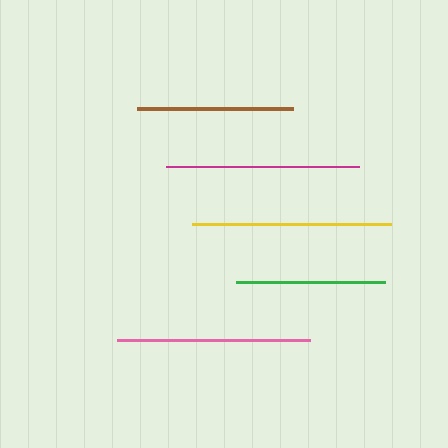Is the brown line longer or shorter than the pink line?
The pink line is longer than the brown line.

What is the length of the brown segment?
The brown segment is approximately 155 pixels long.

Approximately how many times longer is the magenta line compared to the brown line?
The magenta line is approximately 1.2 times the length of the brown line.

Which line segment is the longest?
The yellow line is the longest at approximately 199 pixels.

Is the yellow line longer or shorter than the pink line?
The yellow line is longer than the pink line.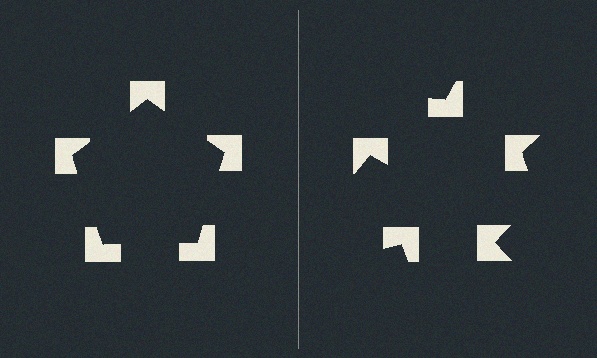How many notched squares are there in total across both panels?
10 — 5 on each side.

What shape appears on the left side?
An illusory pentagon.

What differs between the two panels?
The notched squares are positioned identically on both sides; only the wedge orientations differ. On the left they align to a pentagon; on the right they are misaligned.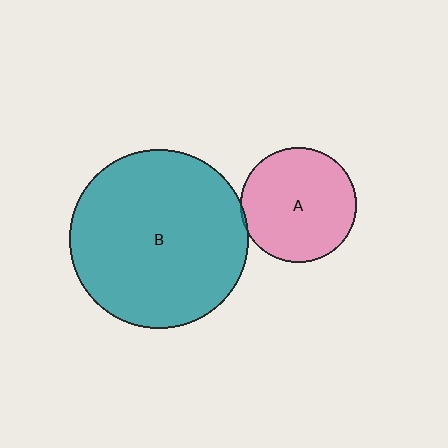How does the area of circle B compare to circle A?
Approximately 2.4 times.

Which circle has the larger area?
Circle B (teal).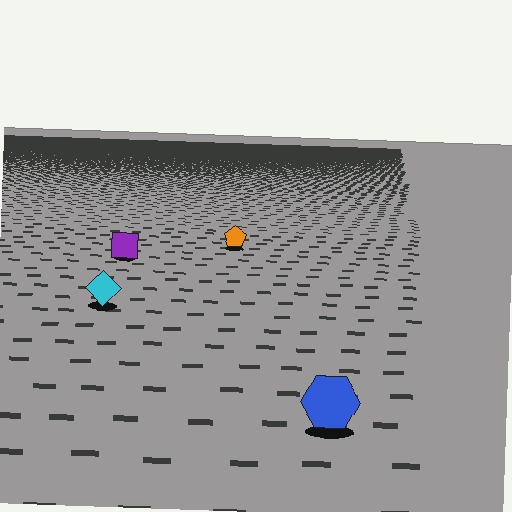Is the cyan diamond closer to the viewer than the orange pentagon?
Yes. The cyan diamond is closer — you can tell from the texture gradient: the ground texture is coarser near it.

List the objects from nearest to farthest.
From nearest to farthest: the blue hexagon, the cyan diamond, the purple square, the orange pentagon.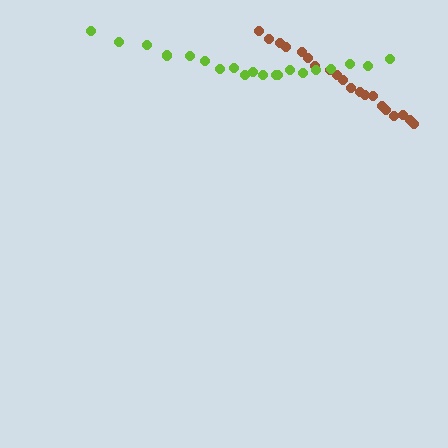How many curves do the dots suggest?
There are 2 distinct paths.